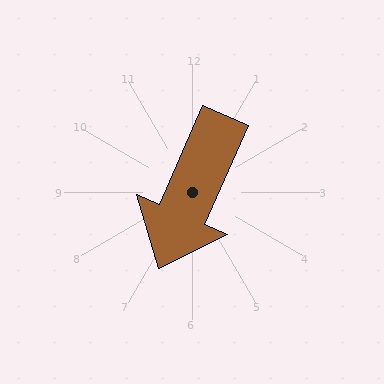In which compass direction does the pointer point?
Southwest.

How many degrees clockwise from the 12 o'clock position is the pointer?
Approximately 203 degrees.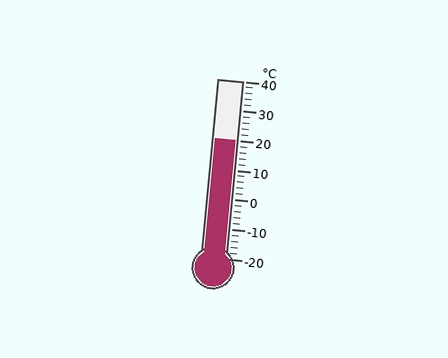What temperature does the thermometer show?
The thermometer shows approximately 20°C.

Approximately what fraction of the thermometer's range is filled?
The thermometer is filled to approximately 65% of its range.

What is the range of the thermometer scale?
The thermometer scale ranges from -20°C to 40°C.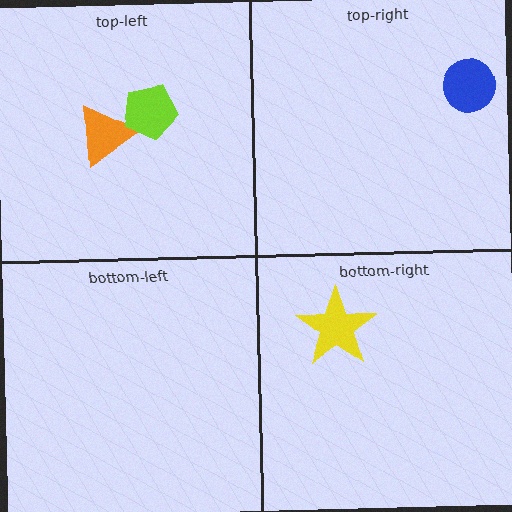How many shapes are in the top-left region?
2.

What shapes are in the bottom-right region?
The yellow star.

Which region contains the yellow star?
The bottom-right region.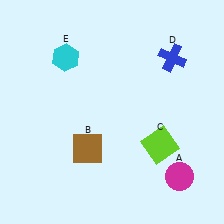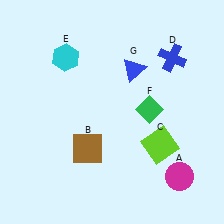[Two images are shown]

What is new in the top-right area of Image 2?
A blue triangle (G) was added in the top-right area of Image 2.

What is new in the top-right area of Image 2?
A green diamond (F) was added in the top-right area of Image 2.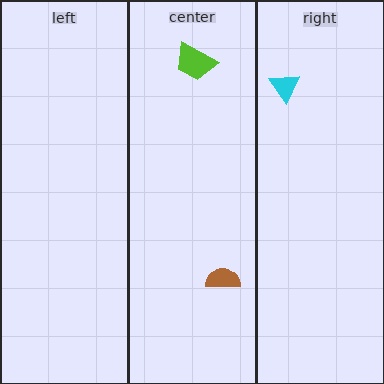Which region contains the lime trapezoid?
The center region.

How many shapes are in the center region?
2.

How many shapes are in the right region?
1.